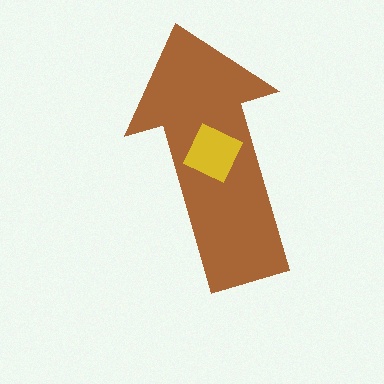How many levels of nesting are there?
2.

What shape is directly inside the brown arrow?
The yellow diamond.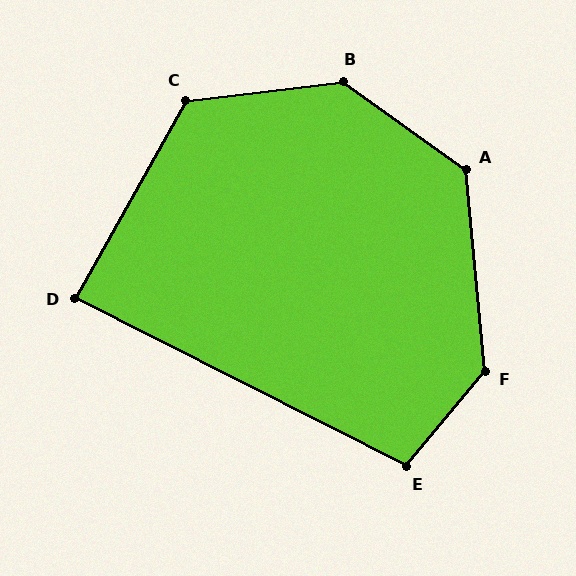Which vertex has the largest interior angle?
B, at approximately 137 degrees.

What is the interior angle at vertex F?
Approximately 135 degrees (obtuse).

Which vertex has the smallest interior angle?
D, at approximately 88 degrees.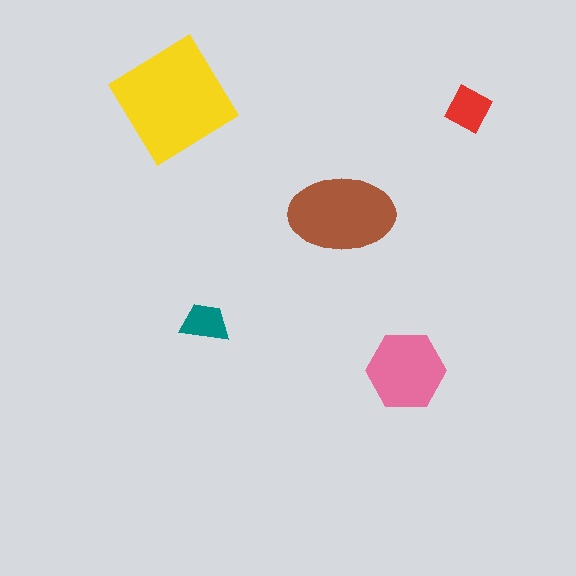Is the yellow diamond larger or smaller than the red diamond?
Larger.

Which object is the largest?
The yellow diamond.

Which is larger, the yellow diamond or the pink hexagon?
The yellow diamond.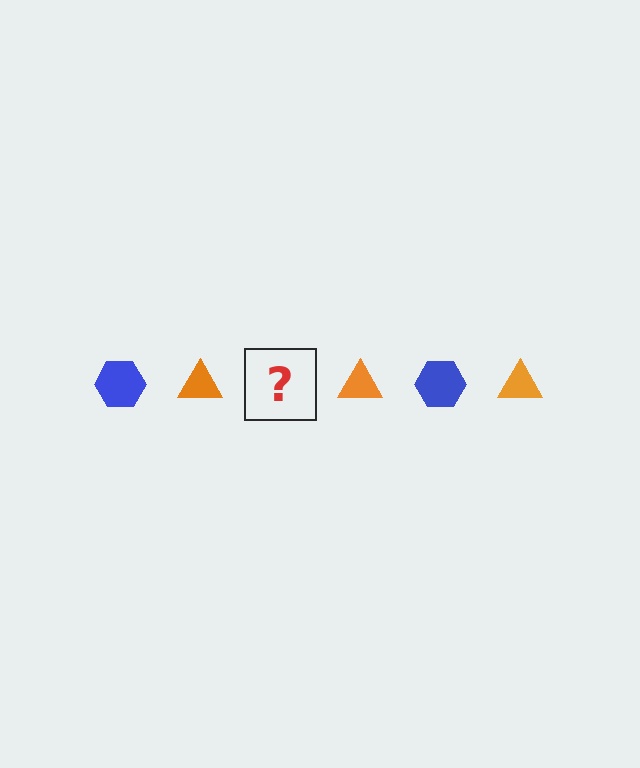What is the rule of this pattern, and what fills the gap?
The rule is that the pattern alternates between blue hexagon and orange triangle. The gap should be filled with a blue hexagon.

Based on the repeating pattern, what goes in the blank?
The blank should be a blue hexagon.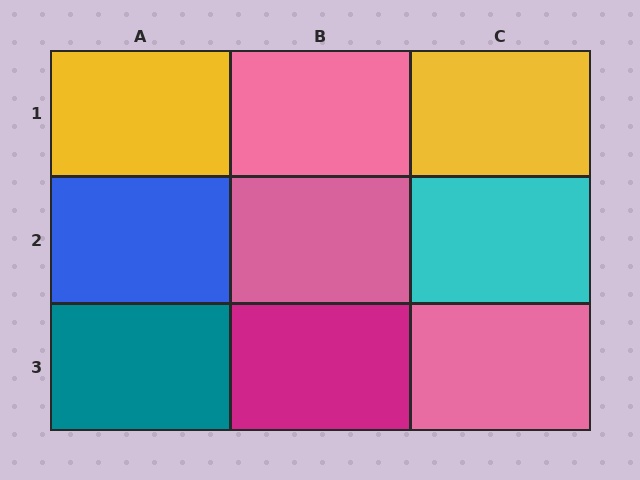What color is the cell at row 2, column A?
Blue.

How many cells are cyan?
1 cell is cyan.